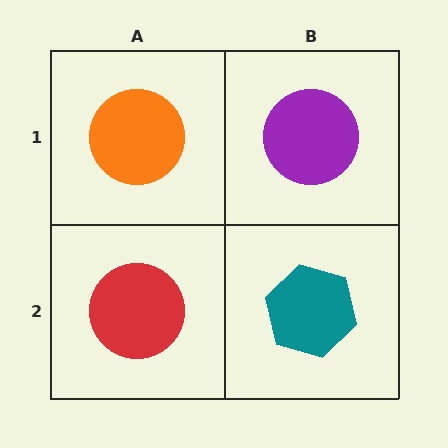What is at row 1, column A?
An orange circle.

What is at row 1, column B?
A purple circle.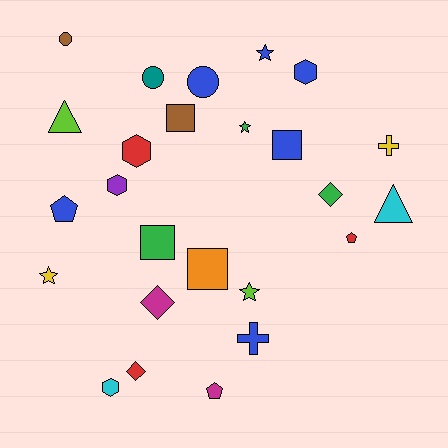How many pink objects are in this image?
There are no pink objects.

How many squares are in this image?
There are 4 squares.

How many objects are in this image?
There are 25 objects.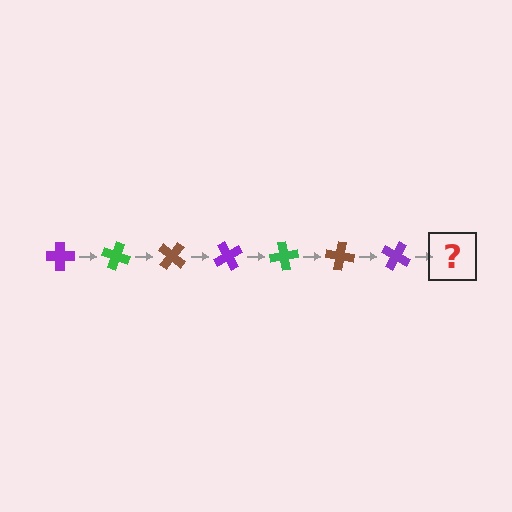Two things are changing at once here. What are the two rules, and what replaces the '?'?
The two rules are that it rotates 20 degrees each step and the color cycles through purple, green, and brown. The '?' should be a green cross, rotated 140 degrees from the start.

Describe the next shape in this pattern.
It should be a green cross, rotated 140 degrees from the start.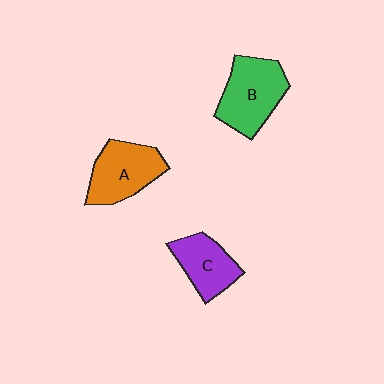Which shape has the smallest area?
Shape C (purple).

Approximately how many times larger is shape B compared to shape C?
Approximately 1.4 times.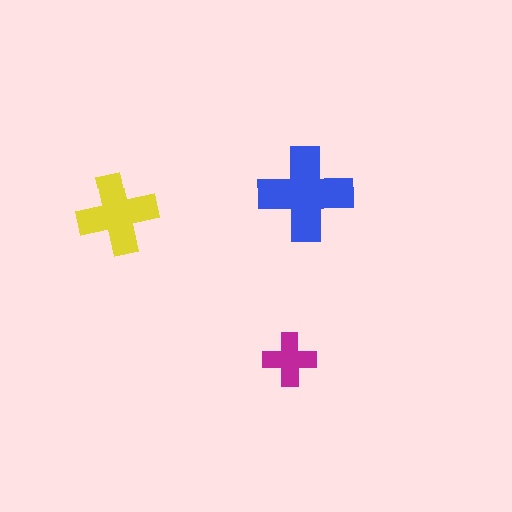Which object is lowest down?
The magenta cross is bottommost.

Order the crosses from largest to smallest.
the blue one, the yellow one, the magenta one.